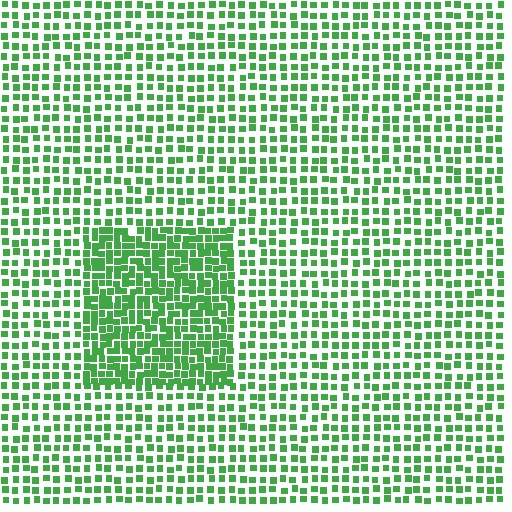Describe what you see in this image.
The image contains small green elements arranged at two different densities. A rectangle-shaped region is visible where the elements are more densely packed than the surrounding area.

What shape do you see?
I see a rectangle.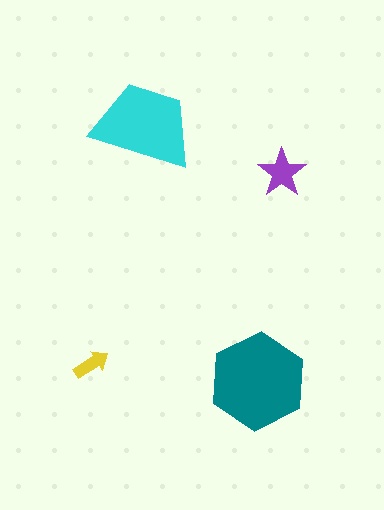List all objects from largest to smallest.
The teal hexagon, the cyan trapezoid, the purple star, the yellow arrow.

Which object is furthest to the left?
The yellow arrow is leftmost.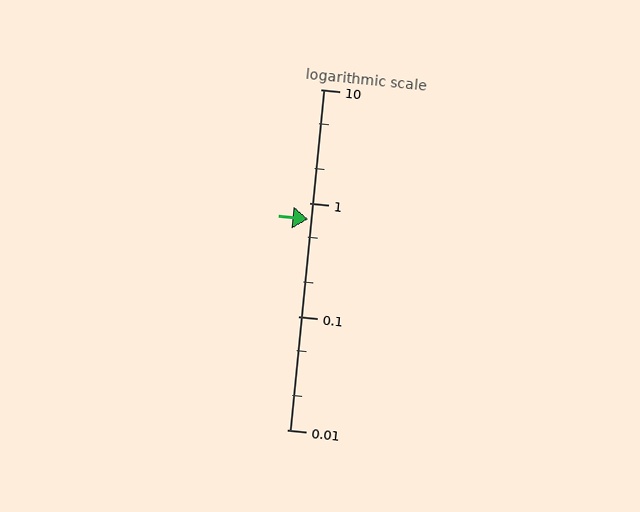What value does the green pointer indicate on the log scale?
The pointer indicates approximately 0.72.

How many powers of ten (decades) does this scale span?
The scale spans 3 decades, from 0.01 to 10.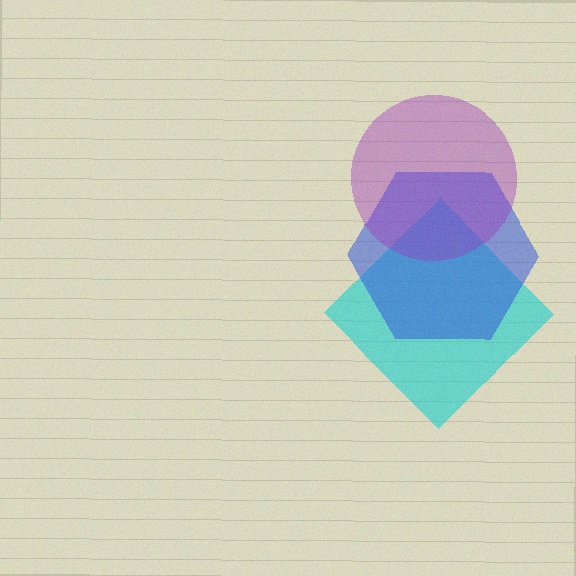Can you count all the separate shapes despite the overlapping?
Yes, there are 3 separate shapes.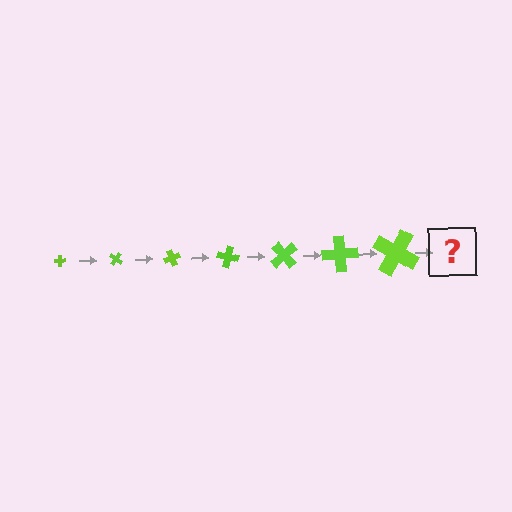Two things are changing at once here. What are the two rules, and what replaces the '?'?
The two rules are that the cross grows larger each step and it rotates 35 degrees each step. The '?' should be a cross, larger than the previous one and rotated 245 degrees from the start.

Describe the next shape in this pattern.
It should be a cross, larger than the previous one and rotated 245 degrees from the start.